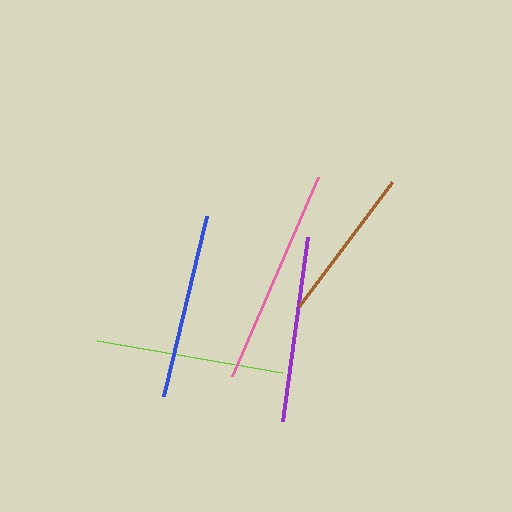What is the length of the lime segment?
The lime segment is approximately 188 pixels long.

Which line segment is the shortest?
The brown line is the shortest at approximately 155 pixels.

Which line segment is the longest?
The pink line is the longest at approximately 217 pixels.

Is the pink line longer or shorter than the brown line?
The pink line is longer than the brown line.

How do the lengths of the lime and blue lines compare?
The lime and blue lines are approximately the same length.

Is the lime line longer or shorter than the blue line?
The lime line is longer than the blue line.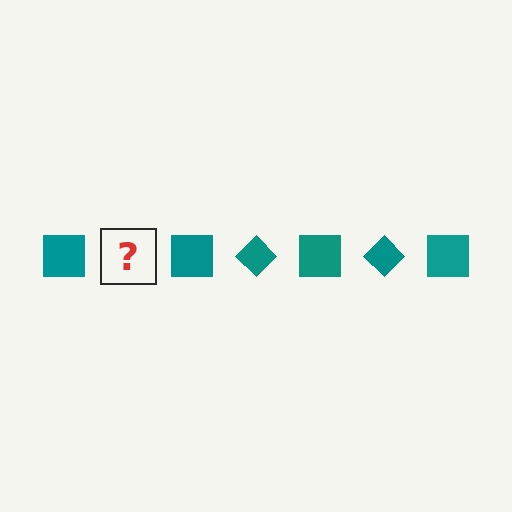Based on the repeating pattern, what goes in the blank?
The blank should be a teal diamond.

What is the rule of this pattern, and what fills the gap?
The rule is that the pattern cycles through square, diamond shapes in teal. The gap should be filled with a teal diamond.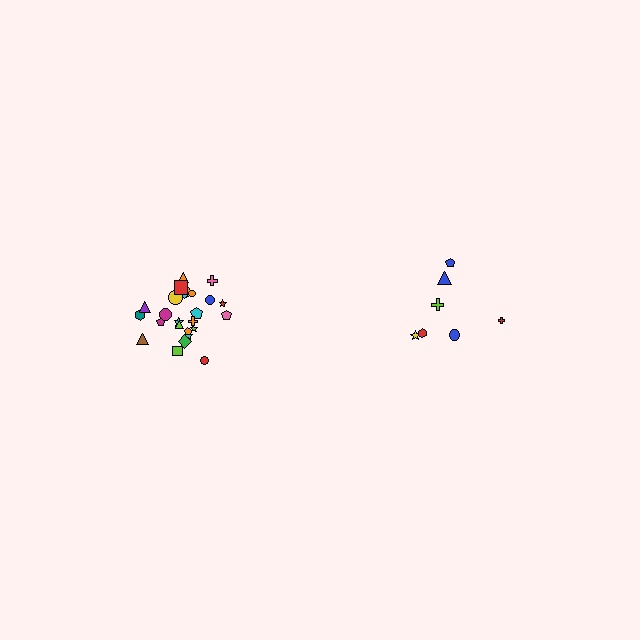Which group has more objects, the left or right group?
The left group.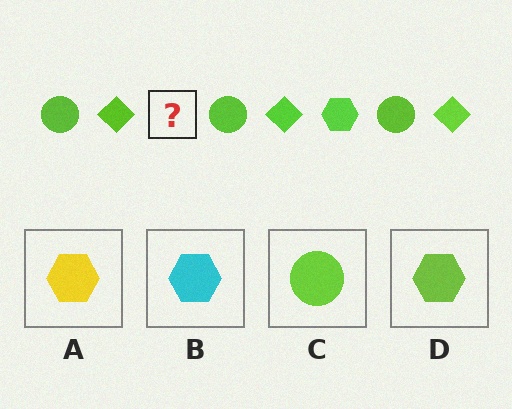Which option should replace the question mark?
Option D.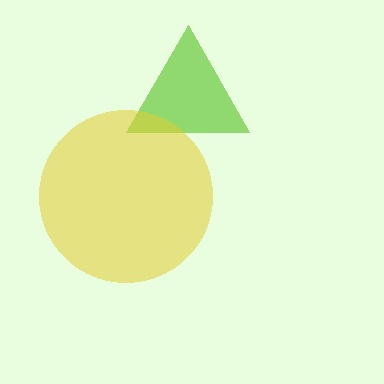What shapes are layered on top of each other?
The layered shapes are: a lime triangle, a yellow circle.